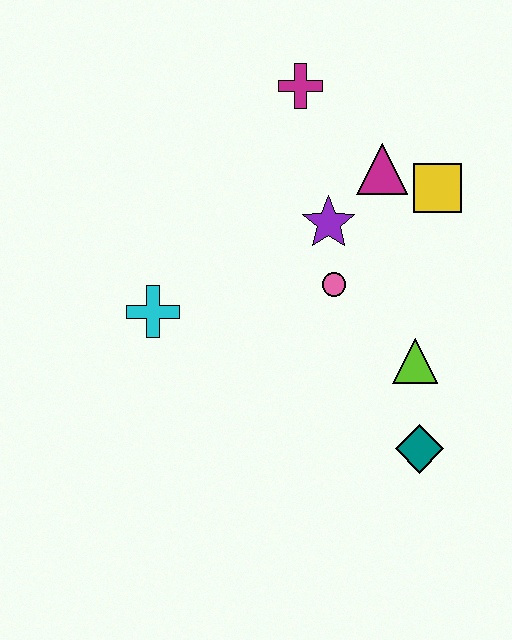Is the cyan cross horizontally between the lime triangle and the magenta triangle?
No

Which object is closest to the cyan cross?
The pink circle is closest to the cyan cross.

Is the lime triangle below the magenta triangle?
Yes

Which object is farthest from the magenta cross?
The teal diamond is farthest from the magenta cross.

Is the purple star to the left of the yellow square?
Yes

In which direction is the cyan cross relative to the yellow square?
The cyan cross is to the left of the yellow square.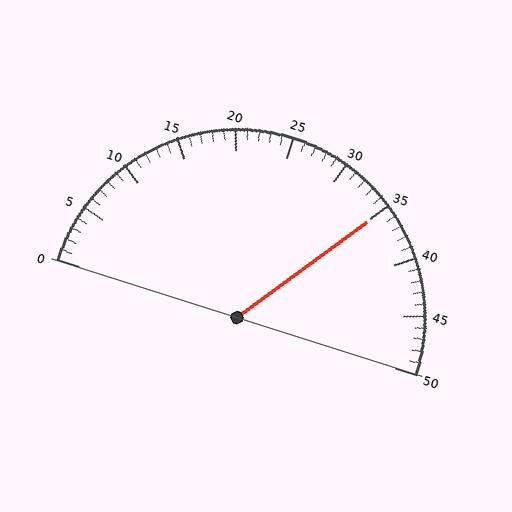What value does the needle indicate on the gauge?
The needle indicates approximately 35.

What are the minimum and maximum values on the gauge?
The gauge ranges from 0 to 50.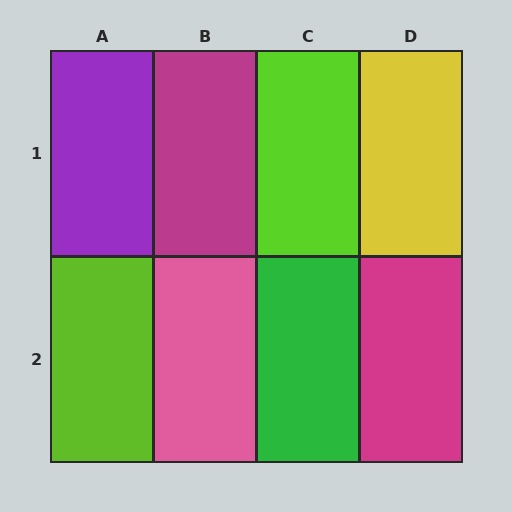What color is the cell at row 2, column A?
Lime.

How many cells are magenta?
2 cells are magenta.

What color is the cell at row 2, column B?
Pink.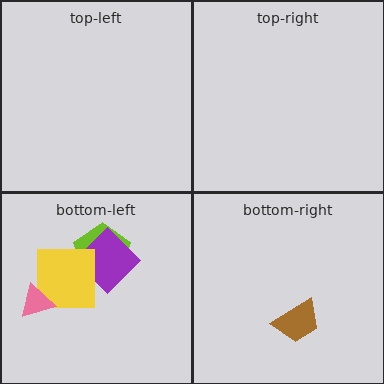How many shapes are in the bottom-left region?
4.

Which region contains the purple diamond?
The bottom-left region.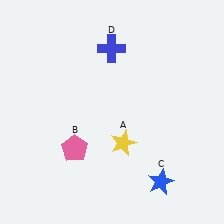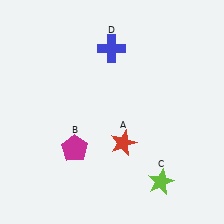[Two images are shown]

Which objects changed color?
A changed from yellow to red. B changed from pink to magenta. C changed from blue to lime.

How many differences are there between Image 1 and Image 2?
There are 3 differences between the two images.